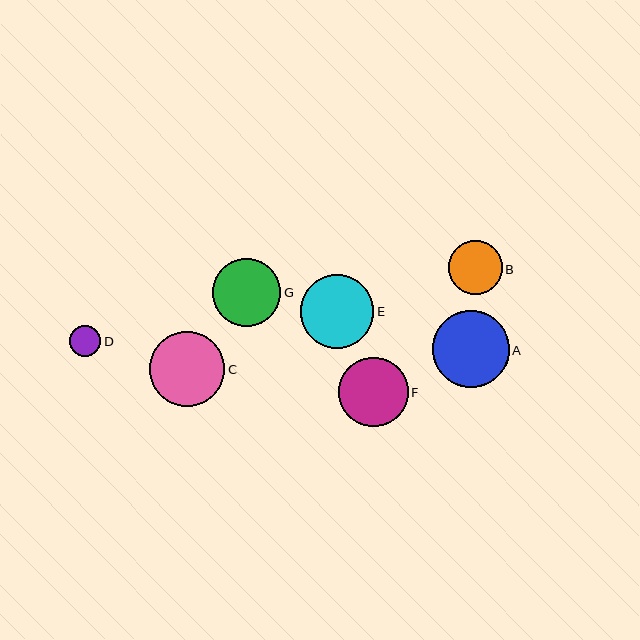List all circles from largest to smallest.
From largest to smallest: A, C, E, F, G, B, D.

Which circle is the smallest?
Circle D is the smallest with a size of approximately 31 pixels.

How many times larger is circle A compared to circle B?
Circle A is approximately 1.4 times the size of circle B.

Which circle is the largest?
Circle A is the largest with a size of approximately 77 pixels.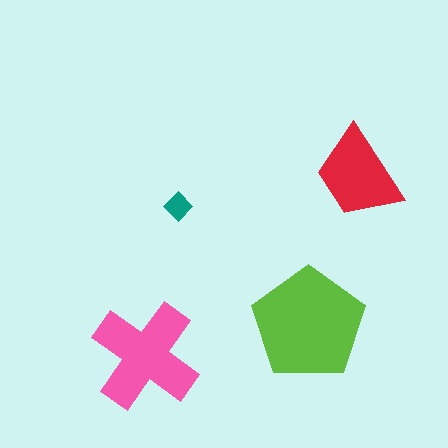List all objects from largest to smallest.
The lime pentagon, the pink cross, the red trapezoid, the teal diamond.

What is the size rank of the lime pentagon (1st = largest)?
1st.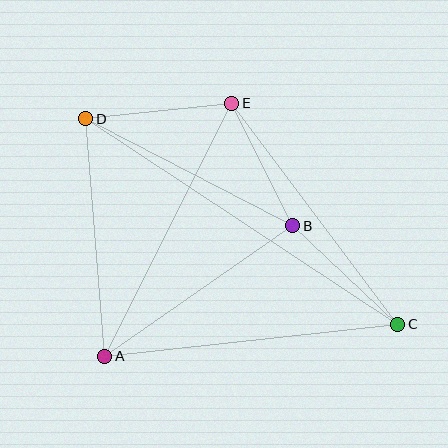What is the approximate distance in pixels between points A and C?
The distance between A and C is approximately 294 pixels.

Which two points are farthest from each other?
Points C and D are farthest from each other.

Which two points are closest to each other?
Points B and E are closest to each other.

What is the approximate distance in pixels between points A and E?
The distance between A and E is approximately 283 pixels.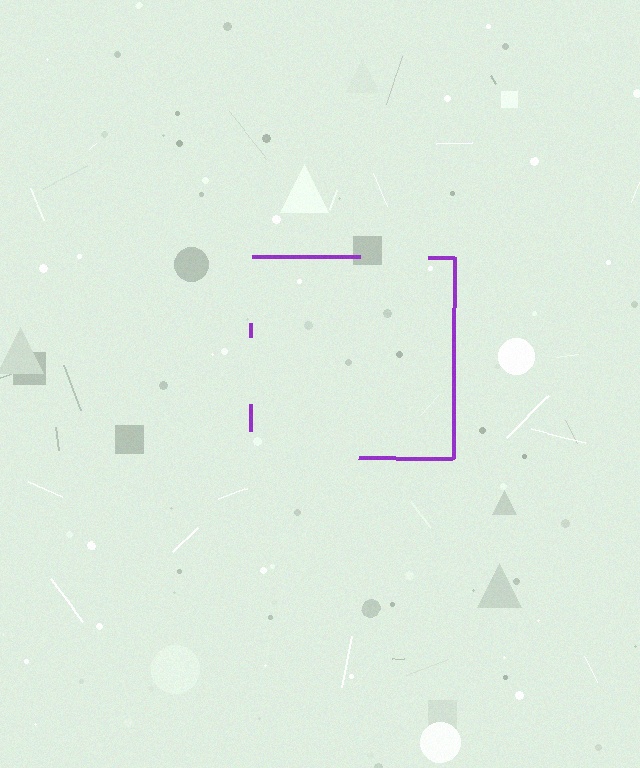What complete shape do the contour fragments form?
The contour fragments form a square.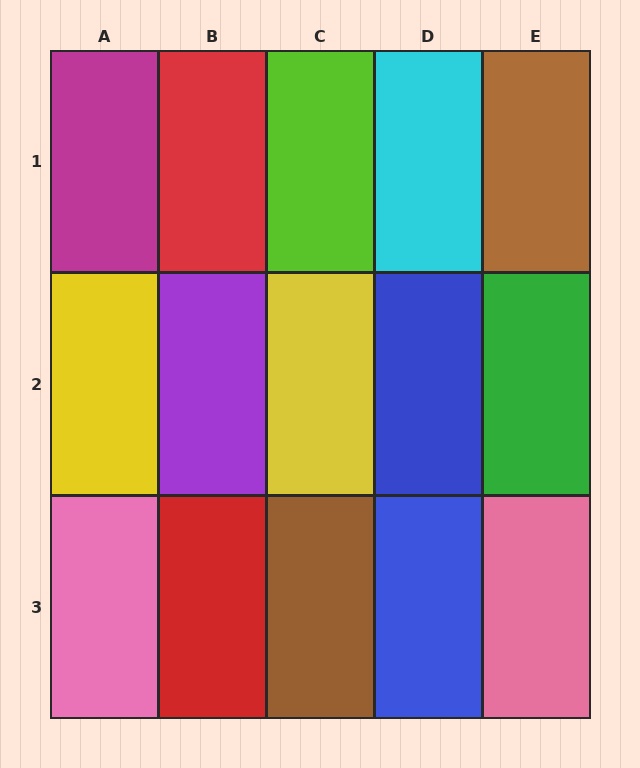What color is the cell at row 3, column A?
Pink.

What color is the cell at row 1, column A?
Magenta.